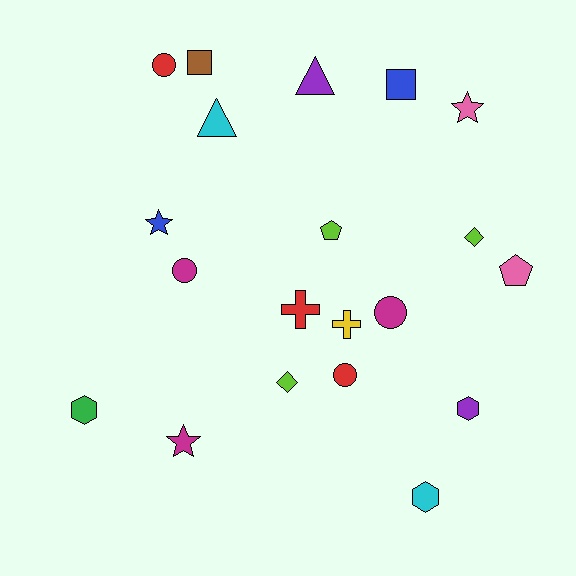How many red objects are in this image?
There are 3 red objects.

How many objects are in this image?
There are 20 objects.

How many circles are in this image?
There are 4 circles.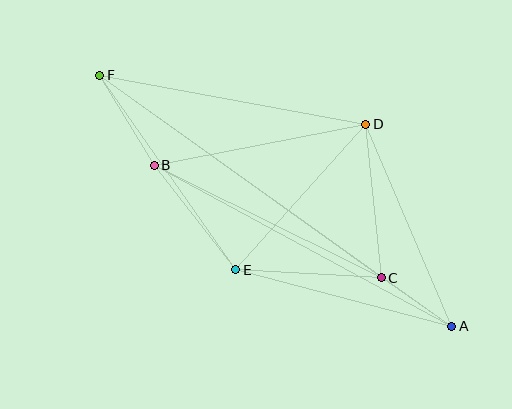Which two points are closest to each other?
Points A and C are closest to each other.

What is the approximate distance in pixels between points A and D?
The distance between A and D is approximately 219 pixels.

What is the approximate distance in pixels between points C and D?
The distance between C and D is approximately 154 pixels.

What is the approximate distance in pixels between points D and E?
The distance between D and E is approximately 195 pixels.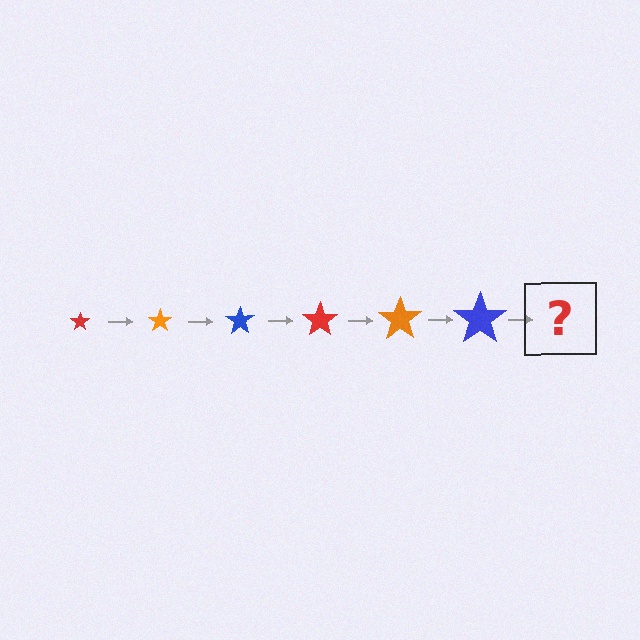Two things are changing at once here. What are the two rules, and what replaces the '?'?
The two rules are that the star grows larger each step and the color cycles through red, orange, and blue. The '?' should be a red star, larger than the previous one.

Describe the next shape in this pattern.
It should be a red star, larger than the previous one.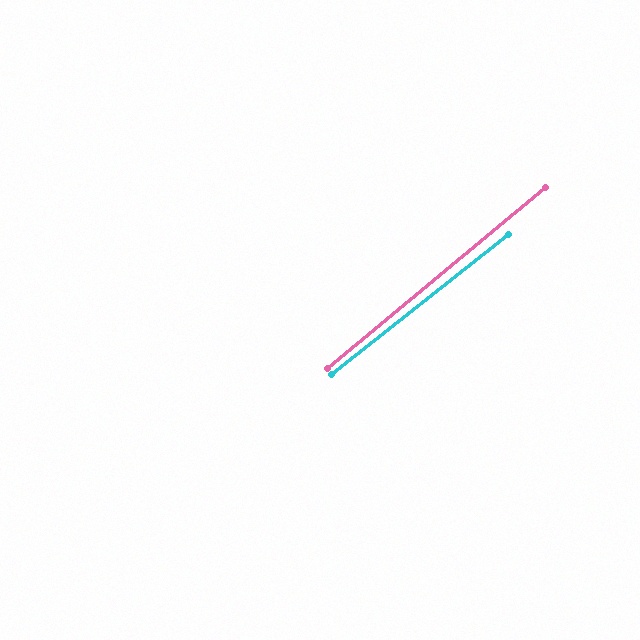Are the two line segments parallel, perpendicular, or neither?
Parallel — their directions differ by only 1.4°.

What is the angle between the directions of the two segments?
Approximately 1 degree.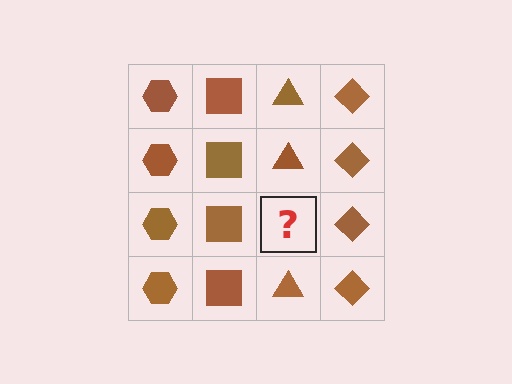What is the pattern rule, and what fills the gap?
The rule is that each column has a consistent shape. The gap should be filled with a brown triangle.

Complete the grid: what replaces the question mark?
The question mark should be replaced with a brown triangle.